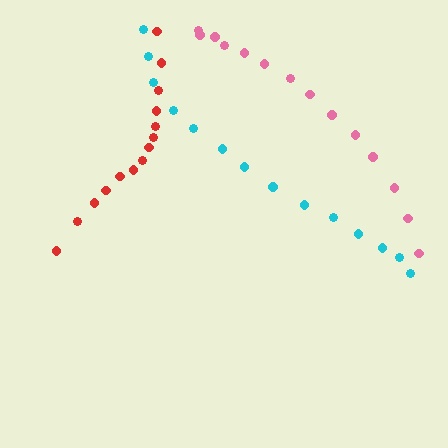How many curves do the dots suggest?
There are 3 distinct paths.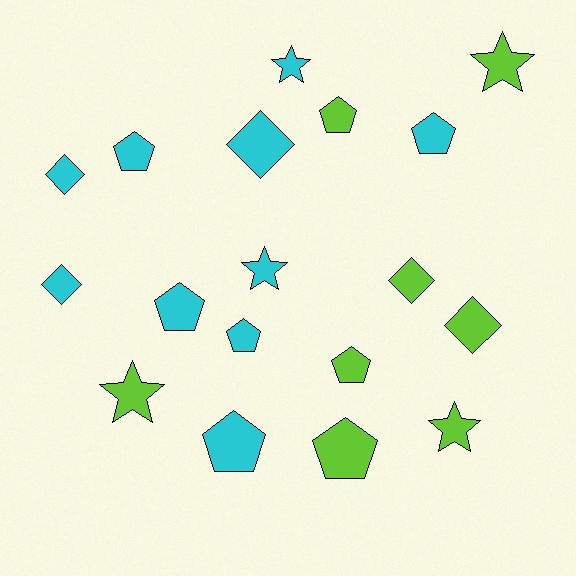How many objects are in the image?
There are 18 objects.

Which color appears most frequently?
Cyan, with 10 objects.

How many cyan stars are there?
There are 2 cyan stars.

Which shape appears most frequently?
Pentagon, with 8 objects.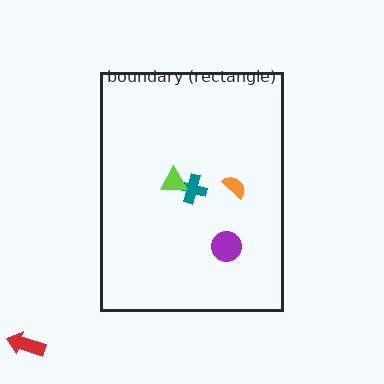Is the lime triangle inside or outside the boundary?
Inside.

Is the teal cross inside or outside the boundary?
Inside.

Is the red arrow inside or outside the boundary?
Outside.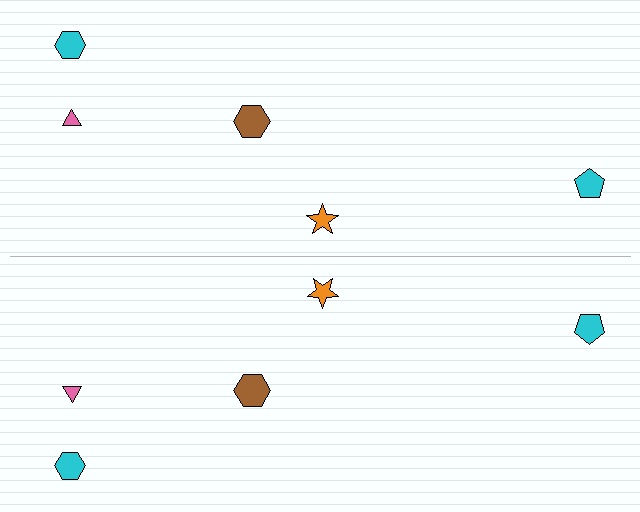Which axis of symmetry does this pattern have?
The pattern has a horizontal axis of symmetry running through the center of the image.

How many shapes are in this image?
There are 10 shapes in this image.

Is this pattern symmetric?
Yes, this pattern has bilateral (reflection) symmetry.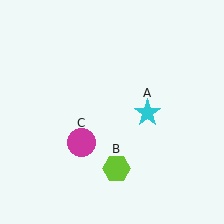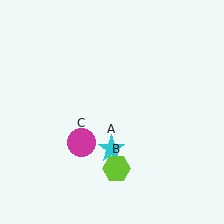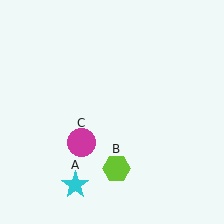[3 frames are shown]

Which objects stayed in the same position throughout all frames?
Lime hexagon (object B) and magenta circle (object C) remained stationary.